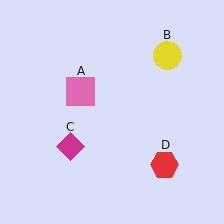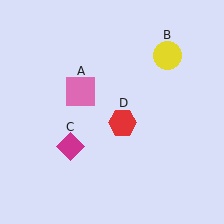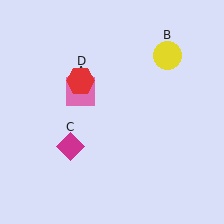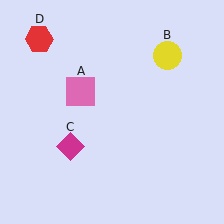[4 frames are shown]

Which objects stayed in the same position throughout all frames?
Pink square (object A) and yellow circle (object B) and magenta diamond (object C) remained stationary.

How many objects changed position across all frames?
1 object changed position: red hexagon (object D).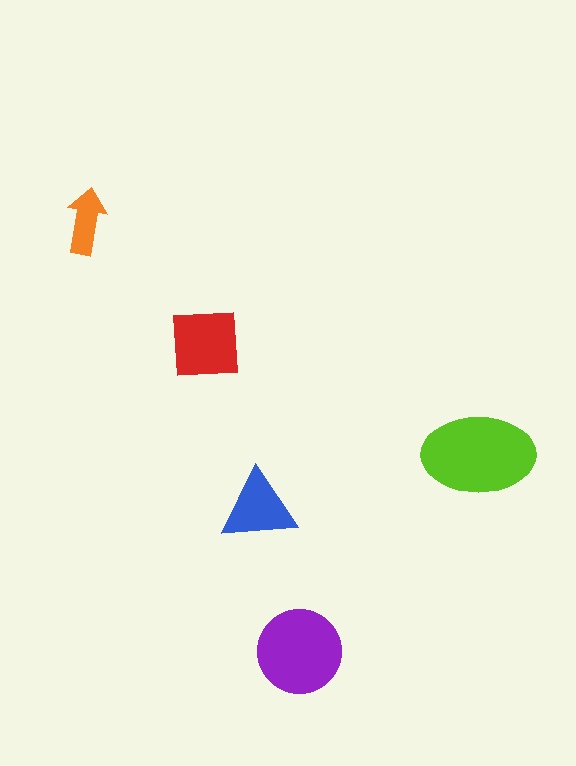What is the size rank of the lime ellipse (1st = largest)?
1st.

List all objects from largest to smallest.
The lime ellipse, the purple circle, the red square, the blue triangle, the orange arrow.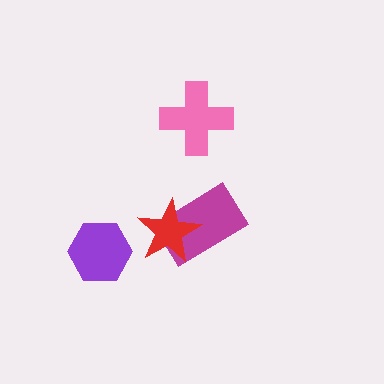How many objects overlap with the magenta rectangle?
1 object overlaps with the magenta rectangle.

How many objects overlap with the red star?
1 object overlaps with the red star.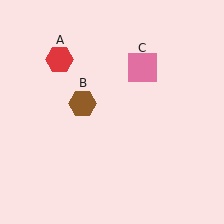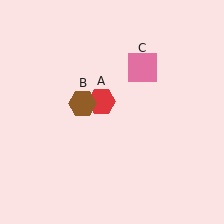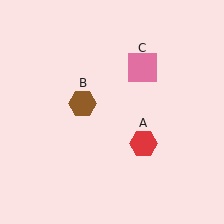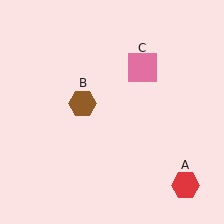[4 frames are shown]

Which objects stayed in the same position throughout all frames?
Brown hexagon (object B) and pink square (object C) remained stationary.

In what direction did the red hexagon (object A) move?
The red hexagon (object A) moved down and to the right.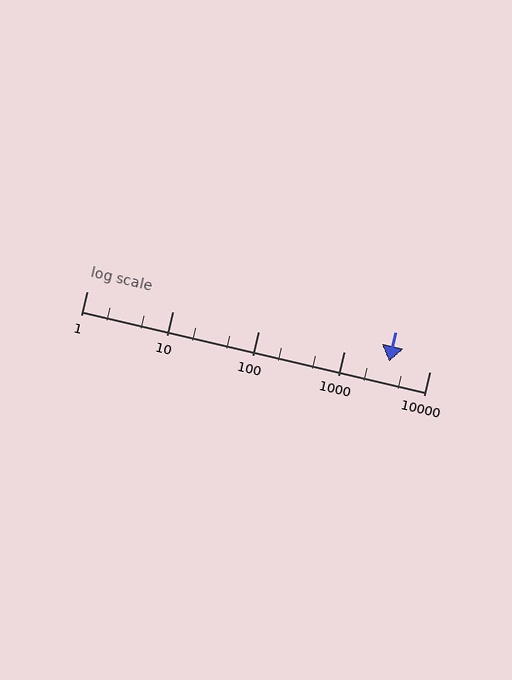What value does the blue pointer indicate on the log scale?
The pointer indicates approximately 3400.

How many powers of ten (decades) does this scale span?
The scale spans 4 decades, from 1 to 10000.